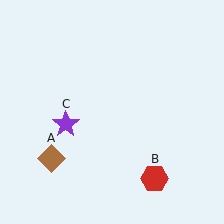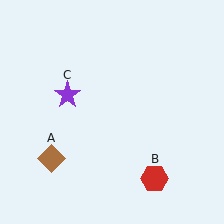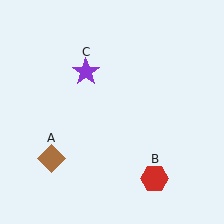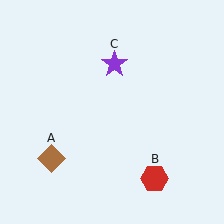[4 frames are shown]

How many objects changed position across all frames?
1 object changed position: purple star (object C).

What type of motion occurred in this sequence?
The purple star (object C) rotated clockwise around the center of the scene.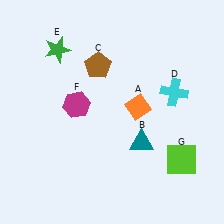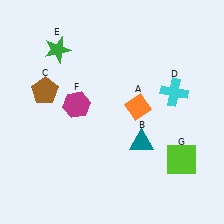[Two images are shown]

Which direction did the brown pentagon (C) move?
The brown pentagon (C) moved left.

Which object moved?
The brown pentagon (C) moved left.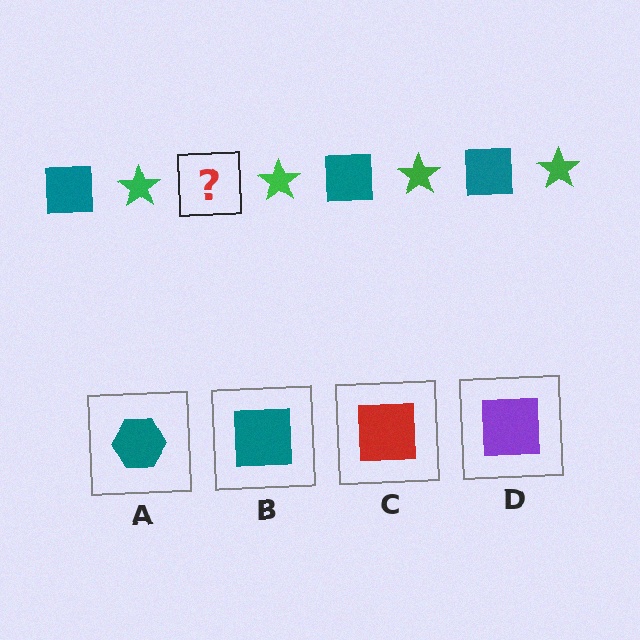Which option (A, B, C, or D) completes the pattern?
B.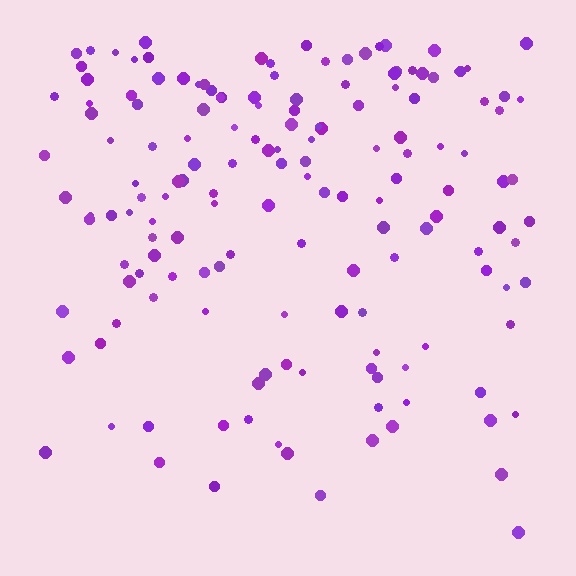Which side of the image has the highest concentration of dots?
The top.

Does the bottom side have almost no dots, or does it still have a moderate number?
Still a moderate number, just noticeably fewer than the top.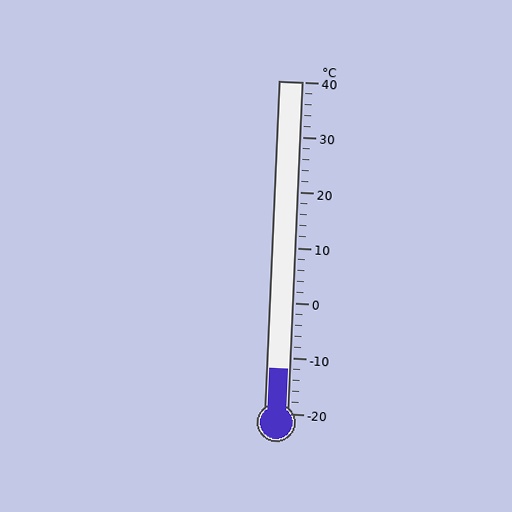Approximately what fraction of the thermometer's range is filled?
The thermometer is filled to approximately 15% of its range.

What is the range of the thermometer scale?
The thermometer scale ranges from -20°C to 40°C.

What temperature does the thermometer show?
The thermometer shows approximately -12°C.